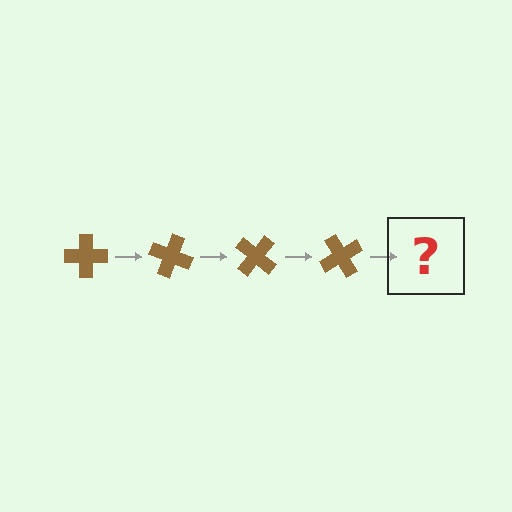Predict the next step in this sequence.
The next step is a brown cross rotated 80 degrees.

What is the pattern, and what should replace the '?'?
The pattern is that the cross rotates 20 degrees each step. The '?' should be a brown cross rotated 80 degrees.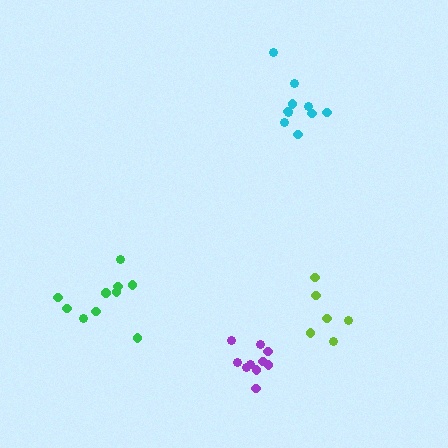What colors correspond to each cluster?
The clusters are colored: lime, purple, green, cyan.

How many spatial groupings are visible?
There are 4 spatial groupings.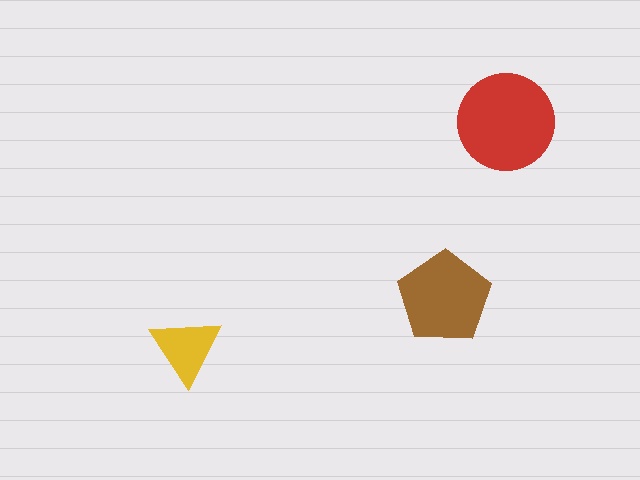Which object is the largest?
The red circle.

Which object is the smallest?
The yellow triangle.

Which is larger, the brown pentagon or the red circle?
The red circle.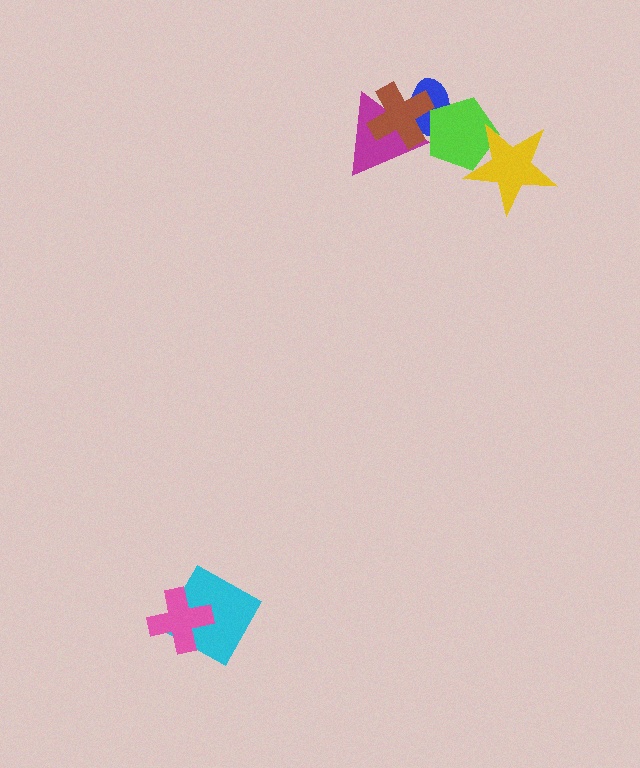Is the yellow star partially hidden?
No, no other shape covers it.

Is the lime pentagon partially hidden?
Yes, it is partially covered by another shape.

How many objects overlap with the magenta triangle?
2 objects overlap with the magenta triangle.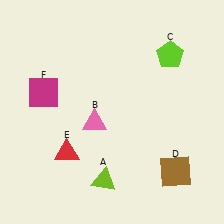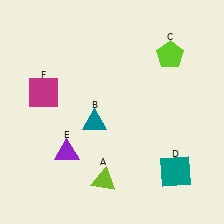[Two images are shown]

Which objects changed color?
B changed from pink to teal. D changed from brown to teal. E changed from red to purple.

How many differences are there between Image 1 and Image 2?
There are 3 differences between the two images.